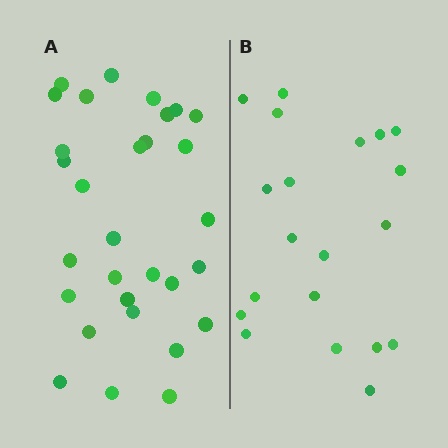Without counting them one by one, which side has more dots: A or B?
Region A (the left region) has more dots.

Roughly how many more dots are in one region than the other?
Region A has roughly 10 or so more dots than region B.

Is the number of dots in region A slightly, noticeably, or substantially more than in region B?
Region A has substantially more. The ratio is roughly 1.5 to 1.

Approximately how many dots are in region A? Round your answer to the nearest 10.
About 30 dots.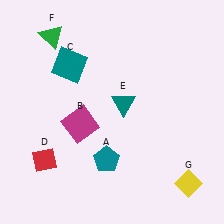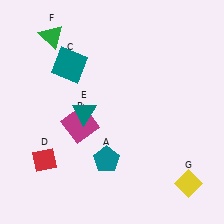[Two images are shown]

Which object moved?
The teal triangle (E) moved left.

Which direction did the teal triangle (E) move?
The teal triangle (E) moved left.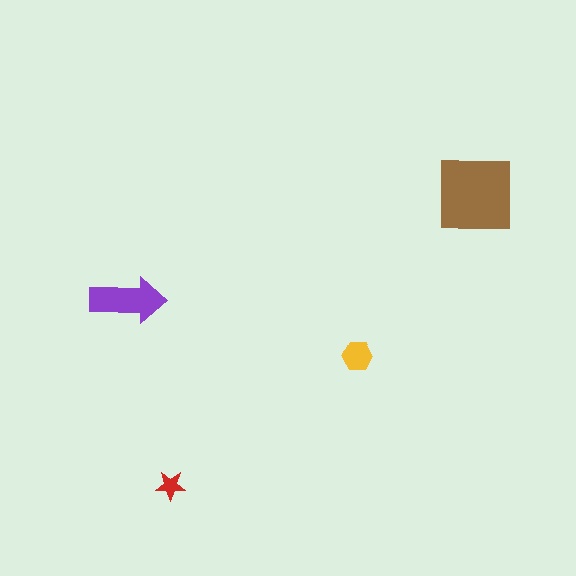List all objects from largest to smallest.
The brown square, the purple arrow, the yellow hexagon, the red star.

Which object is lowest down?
The red star is bottommost.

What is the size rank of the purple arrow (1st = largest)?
2nd.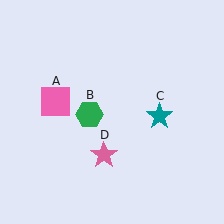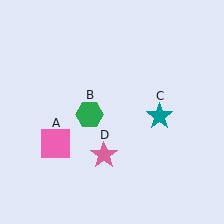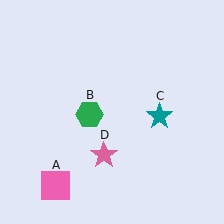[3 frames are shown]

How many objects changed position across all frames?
1 object changed position: pink square (object A).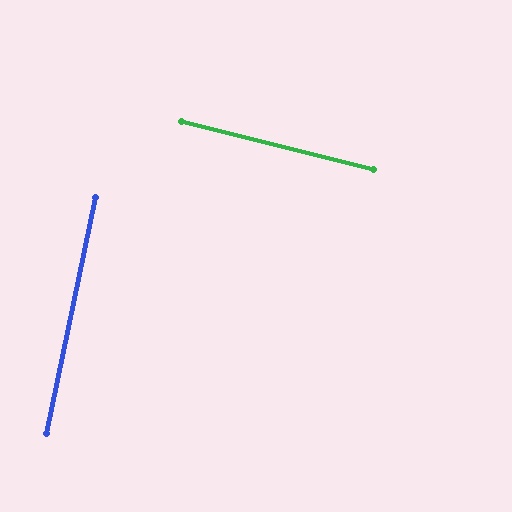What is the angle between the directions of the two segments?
Approximately 88 degrees.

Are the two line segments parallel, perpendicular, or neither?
Perpendicular — they meet at approximately 88°.